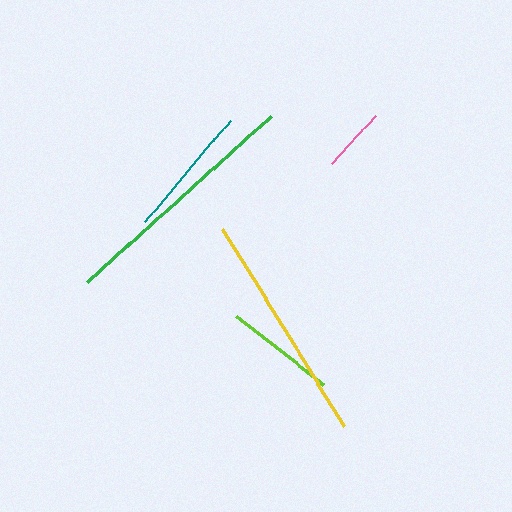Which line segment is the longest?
The green line is the longest at approximately 248 pixels.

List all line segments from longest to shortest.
From longest to shortest: green, yellow, teal, lime, pink.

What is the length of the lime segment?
The lime segment is approximately 111 pixels long.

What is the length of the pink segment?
The pink segment is approximately 65 pixels long.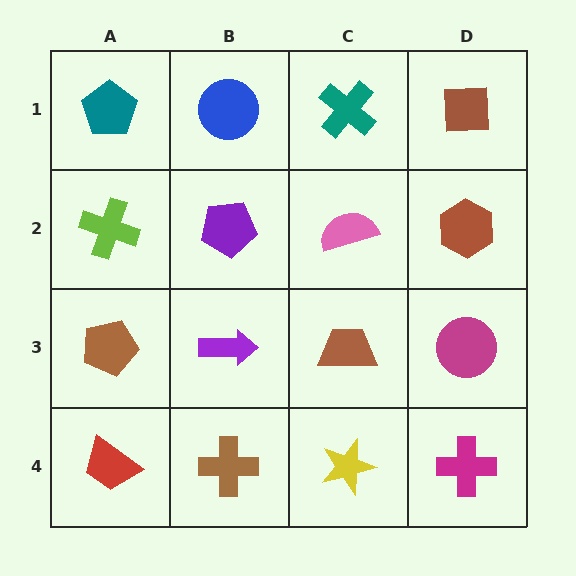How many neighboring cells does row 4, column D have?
2.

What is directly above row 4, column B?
A purple arrow.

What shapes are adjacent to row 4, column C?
A brown trapezoid (row 3, column C), a brown cross (row 4, column B), a magenta cross (row 4, column D).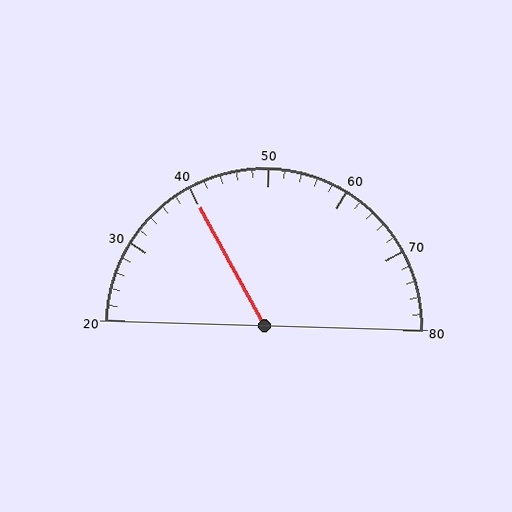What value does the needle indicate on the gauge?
The needle indicates approximately 40.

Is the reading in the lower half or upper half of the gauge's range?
The reading is in the lower half of the range (20 to 80).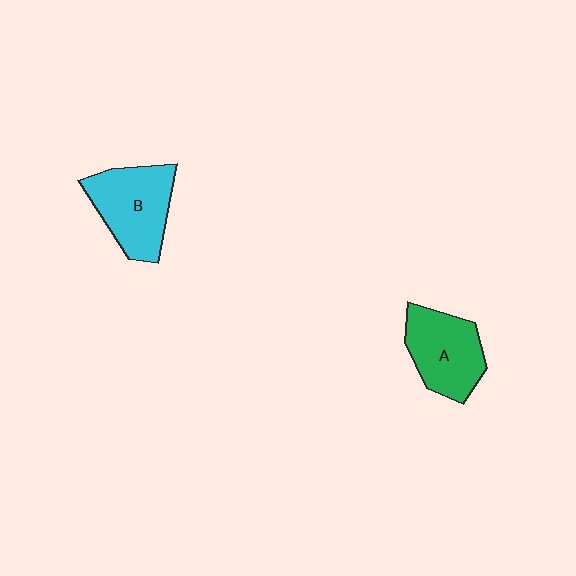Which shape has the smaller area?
Shape A (green).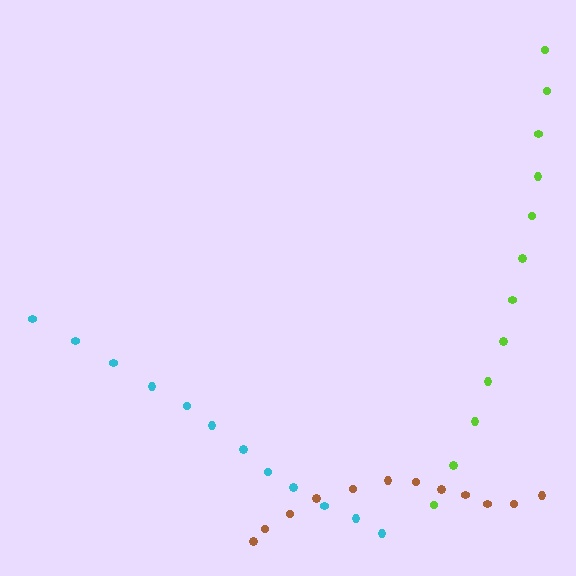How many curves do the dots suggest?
There are 3 distinct paths.